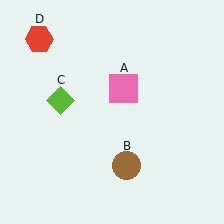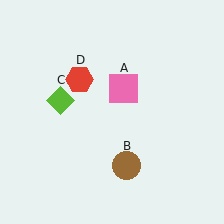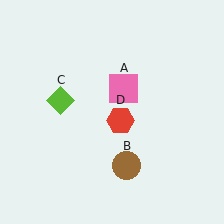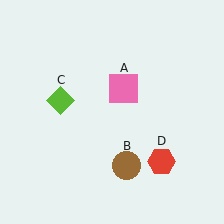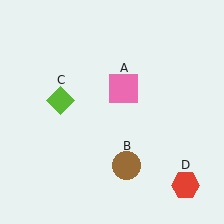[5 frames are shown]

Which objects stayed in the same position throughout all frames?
Pink square (object A) and brown circle (object B) and lime diamond (object C) remained stationary.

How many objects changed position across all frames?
1 object changed position: red hexagon (object D).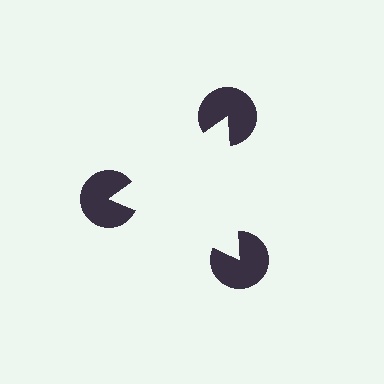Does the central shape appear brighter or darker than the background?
It typically appears slightly brighter than the background, even though no actual brightness change is drawn.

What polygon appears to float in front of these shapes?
An illusory triangle — its edges are inferred from the aligned wedge cuts in the pac-man discs, not physically drawn.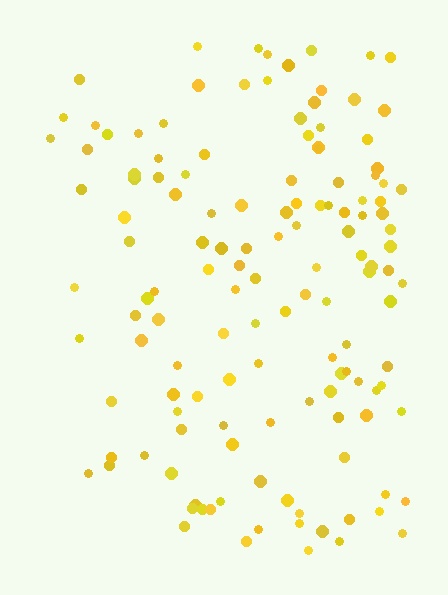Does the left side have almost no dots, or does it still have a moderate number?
Still a moderate number, just noticeably fewer than the right.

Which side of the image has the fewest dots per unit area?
The left.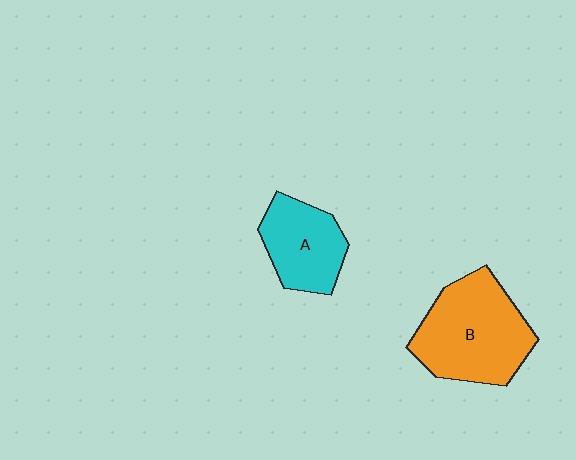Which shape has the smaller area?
Shape A (cyan).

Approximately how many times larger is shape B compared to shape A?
Approximately 1.6 times.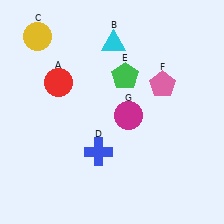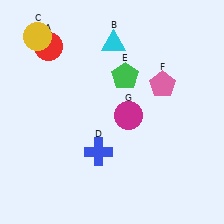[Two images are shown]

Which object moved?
The red circle (A) moved up.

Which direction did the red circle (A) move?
The red circle (A) moved up.